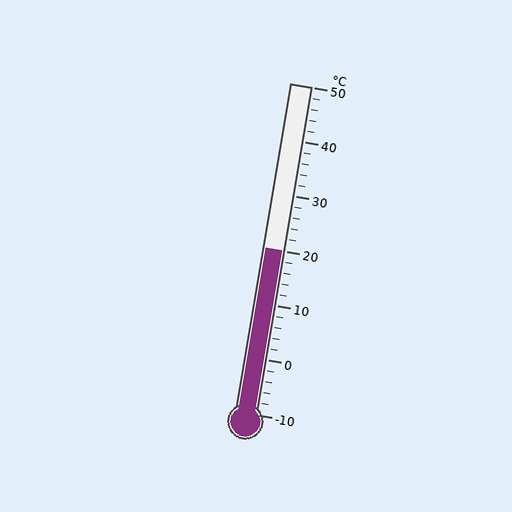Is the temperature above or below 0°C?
The temperature is above 0°C.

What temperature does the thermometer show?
The thermometer shows approximately 20°C.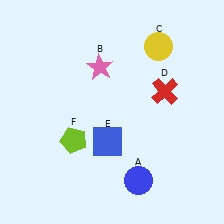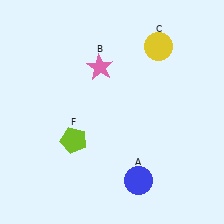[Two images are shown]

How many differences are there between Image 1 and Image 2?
There are 2 differences between the two images.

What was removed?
The red cross (D), the blue square (E) were removed in Image 2.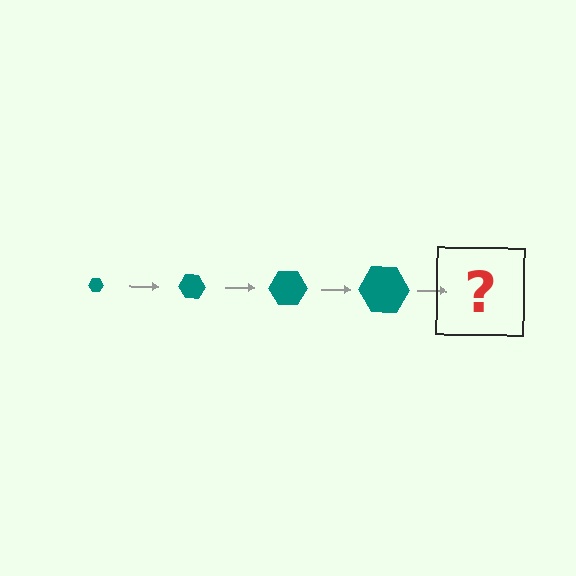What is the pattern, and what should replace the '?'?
The pattern is that the hexagon gets progressively larger each step. The '?' should be a teal hexagon, larger than the previous one.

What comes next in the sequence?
The next element should be a teal hexagon, larger than the previous one.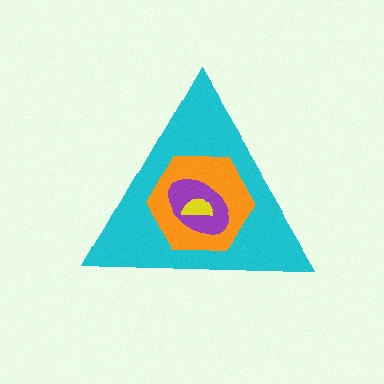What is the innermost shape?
The yellow semicircle.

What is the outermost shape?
The cyan triangle.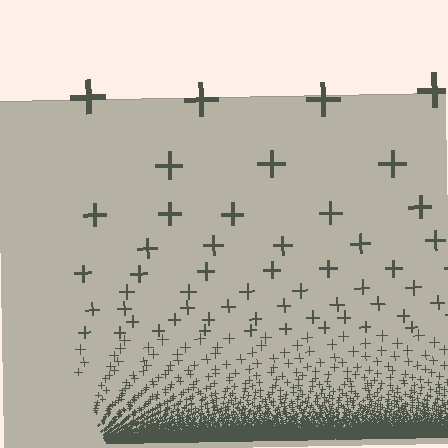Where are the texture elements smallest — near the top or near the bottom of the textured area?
Near the bottom.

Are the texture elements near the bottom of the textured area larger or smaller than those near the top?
Smaller. The gradient is inverted — elements near the bottom are smaller and denser.